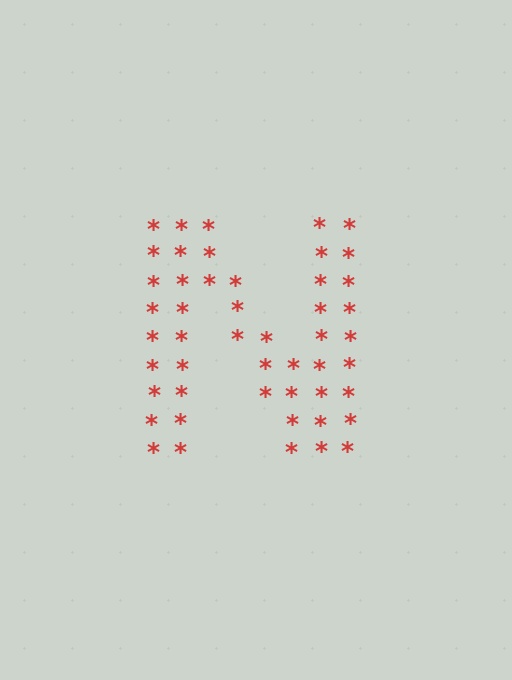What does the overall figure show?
The overall figure shows the letter N.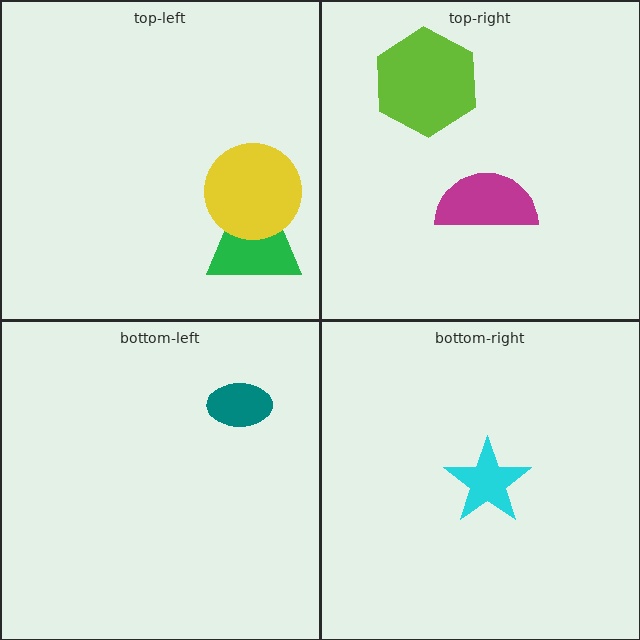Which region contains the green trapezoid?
The top-left region.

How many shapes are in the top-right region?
2.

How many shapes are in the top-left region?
2.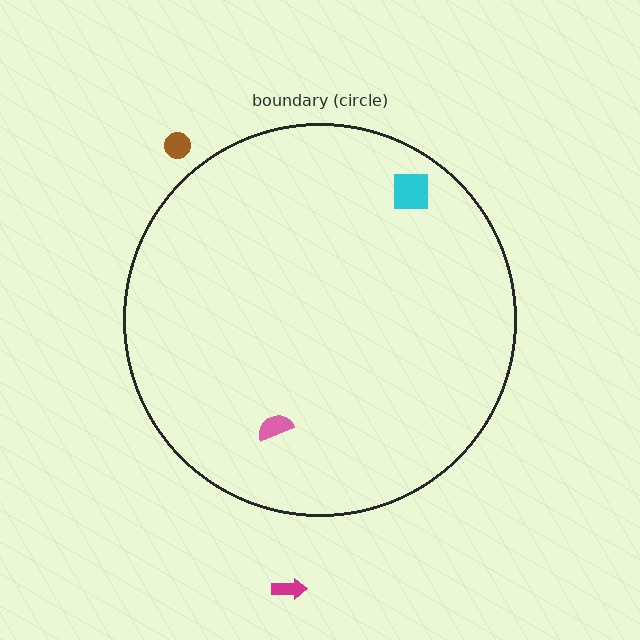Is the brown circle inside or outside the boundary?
Outside.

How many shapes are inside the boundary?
2 inside, 2 outside.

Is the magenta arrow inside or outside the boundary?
Outside.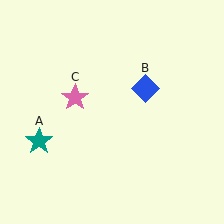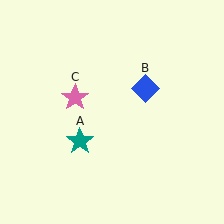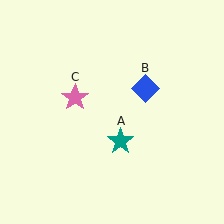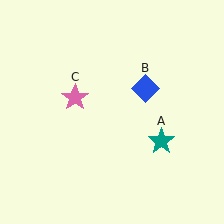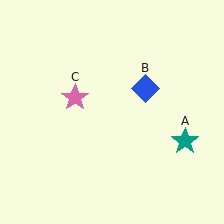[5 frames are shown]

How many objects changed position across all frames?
1 object changed position: teal star (object A).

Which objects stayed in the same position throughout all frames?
Blue diamond (object B) and pink star (object C) remained stationary.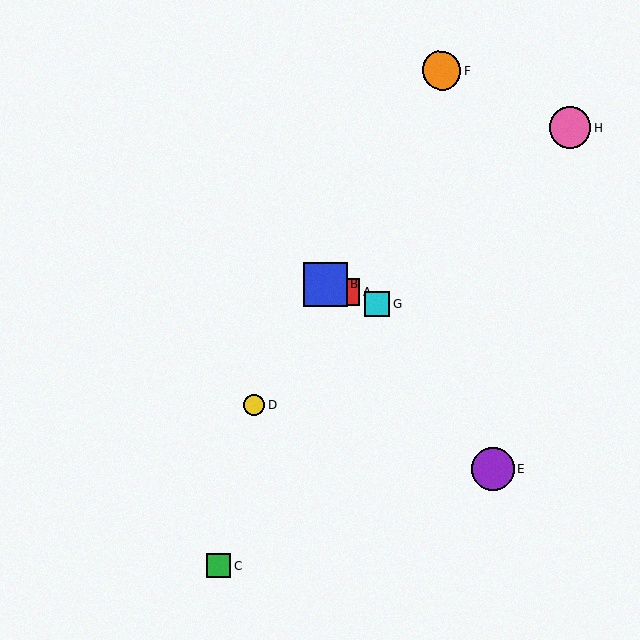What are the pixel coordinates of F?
Object F is at (442, 70).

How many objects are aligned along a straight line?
3 objects (A, B, G) are aligned along a straight line.